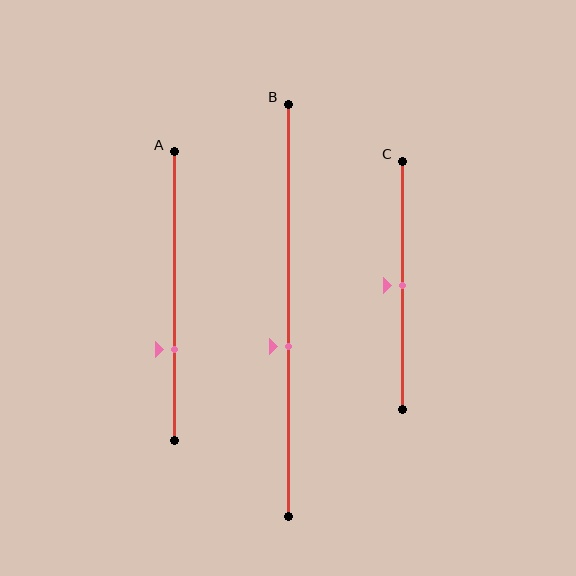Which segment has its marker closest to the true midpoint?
Segment C has its marker closest to the true midpoint.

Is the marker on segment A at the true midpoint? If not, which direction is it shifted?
No, the marker on segment A is shifted downward by about 18% of the segment length.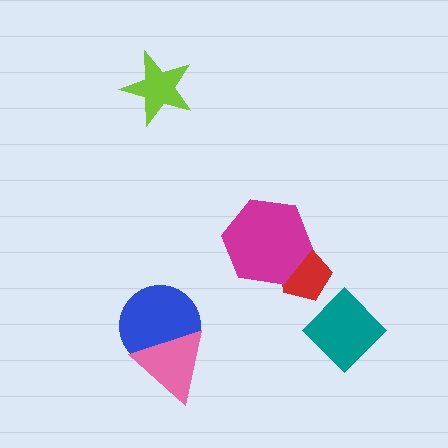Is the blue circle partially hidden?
Yes, it is partially covered by another shape.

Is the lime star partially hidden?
No, no other shape covers it.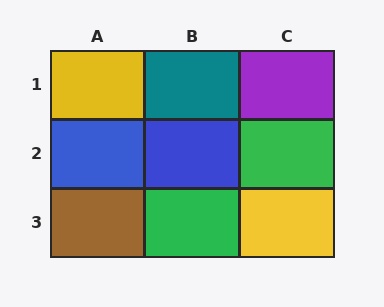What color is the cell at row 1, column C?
Purple.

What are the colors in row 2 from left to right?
Blue, blue, green.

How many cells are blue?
2 cells are blue.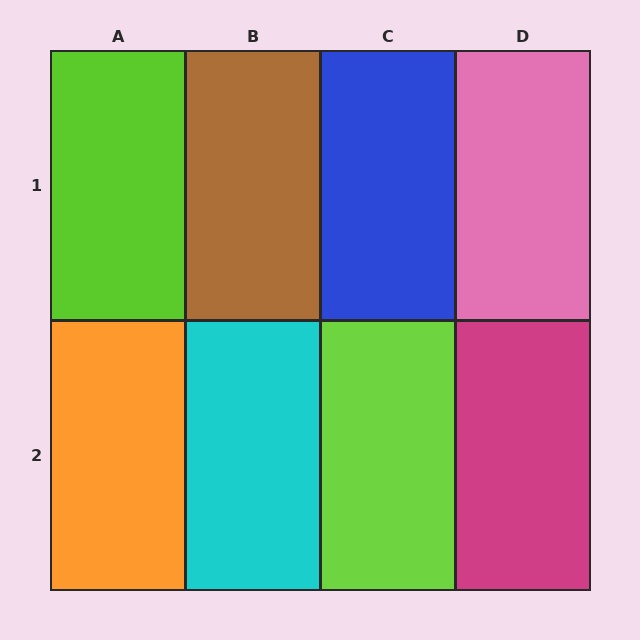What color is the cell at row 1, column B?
Brown.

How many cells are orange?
1 cell is orange.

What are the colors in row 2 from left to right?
Orange, cyan, lime, magenta.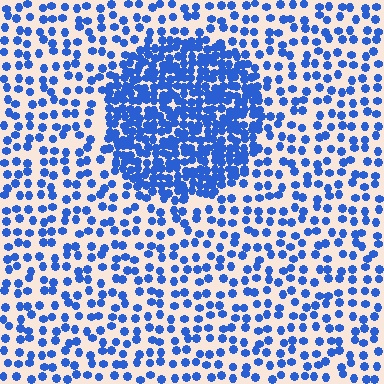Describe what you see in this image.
The image contains small blue elements arranged at two different densities. A circle-shaped region is visible where the elements are more densely packed than the surrounding area.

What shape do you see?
I see a circle.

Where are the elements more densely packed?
The elements are more densely packed inside the circle boundary.